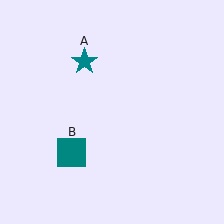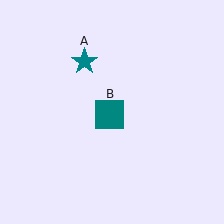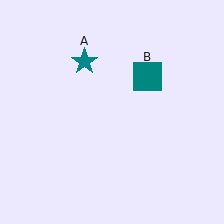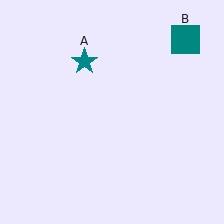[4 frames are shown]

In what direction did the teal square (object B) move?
The teal square (object B) moved up and to the right.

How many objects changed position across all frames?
1 object changed position: teal square (object B).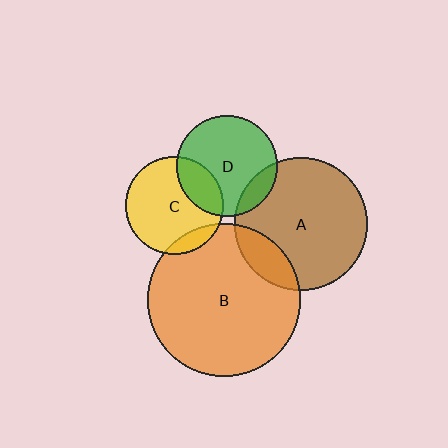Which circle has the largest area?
Circle B (orange).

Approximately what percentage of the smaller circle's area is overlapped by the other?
Approximately 15%.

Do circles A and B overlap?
Yes.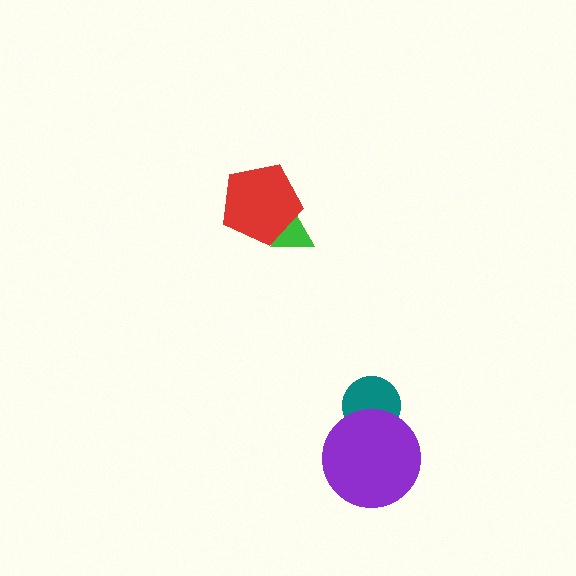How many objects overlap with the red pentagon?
1 object overlaps with the red pentagon.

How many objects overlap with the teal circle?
1 object overlaps with the teal circle.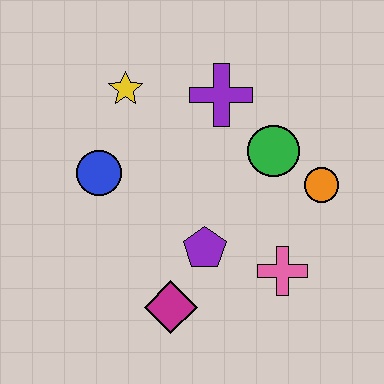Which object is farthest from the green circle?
The magenta diamond is farthest from the green circle.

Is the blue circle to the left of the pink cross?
Yes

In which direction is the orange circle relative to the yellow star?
The orange circle is to the right of the yellow star.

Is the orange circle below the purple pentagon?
No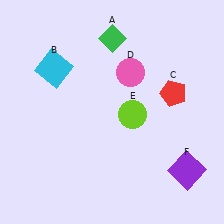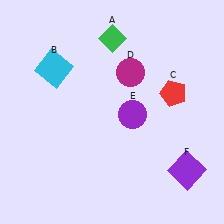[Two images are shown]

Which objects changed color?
D changed from pink to magenta. E changed from lime to purple.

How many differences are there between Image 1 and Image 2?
There are 2 differences between the two images.